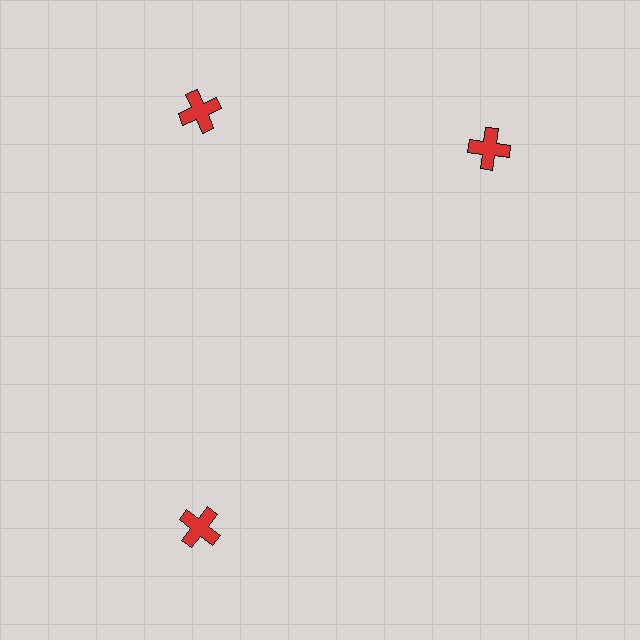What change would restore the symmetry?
The symmetry would be restored by rotating it back into even spacing with its neighbors so that all 3 crosses sit at equal angles and equal distance from the center.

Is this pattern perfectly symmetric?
No. The 3 red crosses are arranged in a ring, but one element near the 3 o'clock position is rotated out of alignment along the ring, breaking the 3-fold rotational symmetry.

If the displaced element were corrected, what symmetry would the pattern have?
It would have 3-fold rotational symmetry — the pattern would map onto itself every 120 degrees.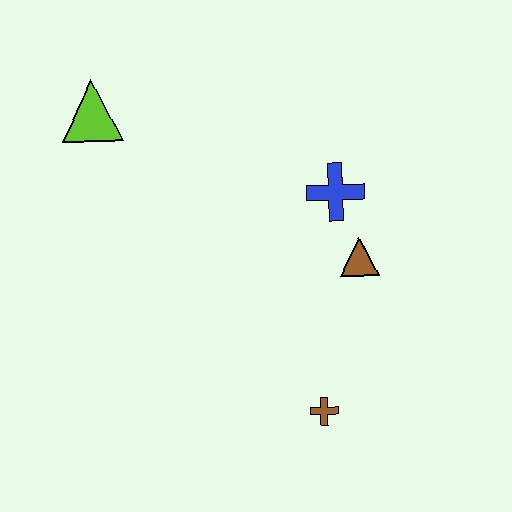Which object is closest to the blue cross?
The brown triangle is closest to the blue cross.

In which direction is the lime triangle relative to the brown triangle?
The lime triangle is to the left of the brown triangle.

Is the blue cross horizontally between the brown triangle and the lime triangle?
Yes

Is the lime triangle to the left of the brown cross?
Yes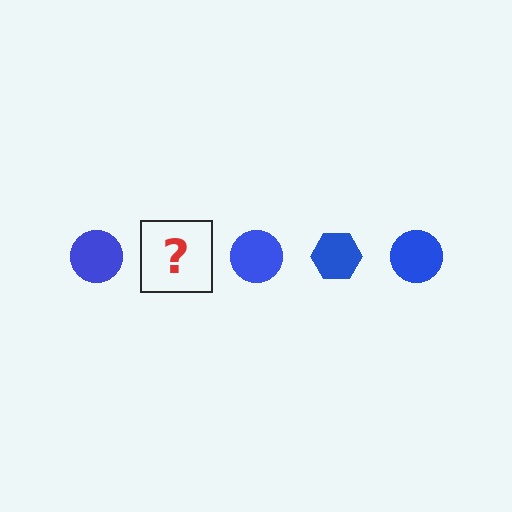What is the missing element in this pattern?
The missing element is a blue hexagon.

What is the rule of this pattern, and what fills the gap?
The rule is that the pattern cycles through circle, hexagon shapes in blue. The gap should be filled with a blue hexagon.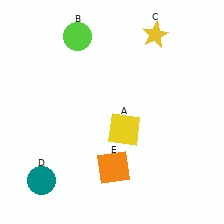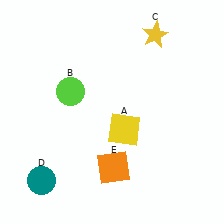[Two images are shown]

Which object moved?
The lime circle (B) moved down.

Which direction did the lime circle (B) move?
The lime circle (B) moved down.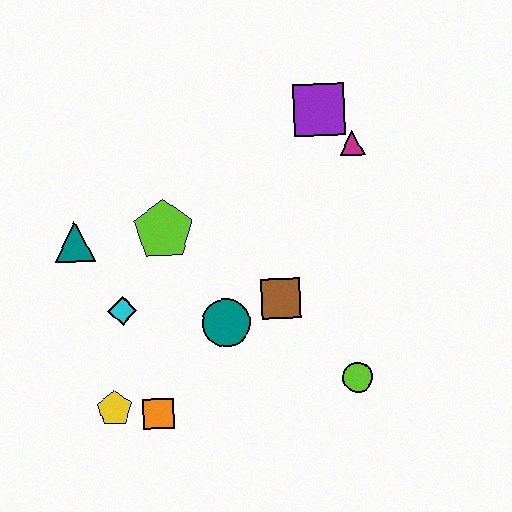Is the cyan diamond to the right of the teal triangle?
Yes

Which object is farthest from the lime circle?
The teal triangle is farthest from the lime circle.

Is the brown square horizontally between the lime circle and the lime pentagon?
Yes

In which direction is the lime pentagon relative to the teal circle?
The lime pentagon is above the teal circle.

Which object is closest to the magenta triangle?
The purple square is closest to the magenta triangle.